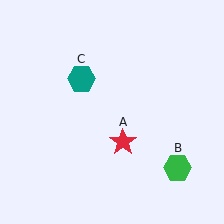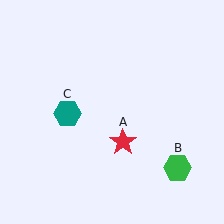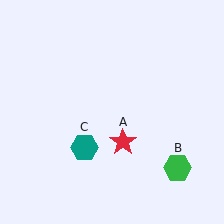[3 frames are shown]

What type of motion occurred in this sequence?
The teal hexagon (object C) rotated counterclockwise around the center of the scene.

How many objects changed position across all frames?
1 object changed position: teal hexagon (object C).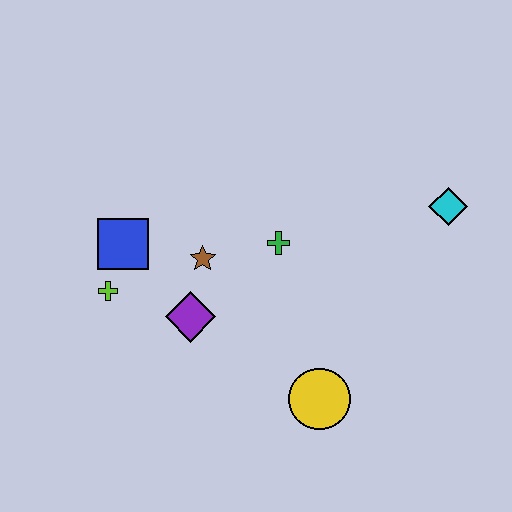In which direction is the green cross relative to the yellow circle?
The green cross is above the yellow circle.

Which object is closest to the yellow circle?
The purple diamond is closest to the yellow circle.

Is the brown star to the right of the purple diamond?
Yes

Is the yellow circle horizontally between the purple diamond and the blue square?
No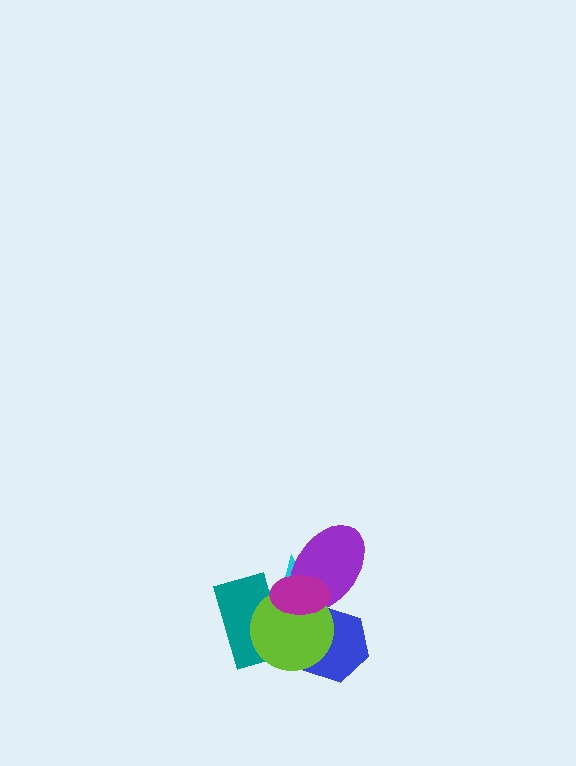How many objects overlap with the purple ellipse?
4 objects overlap with the purple ellipse.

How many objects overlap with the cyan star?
5 objects overlap with the cyan star.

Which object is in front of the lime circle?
The magenta ellipse is in front of the lime circle.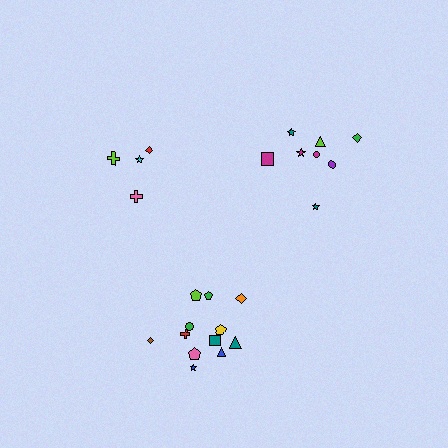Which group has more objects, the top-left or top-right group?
The top-right group.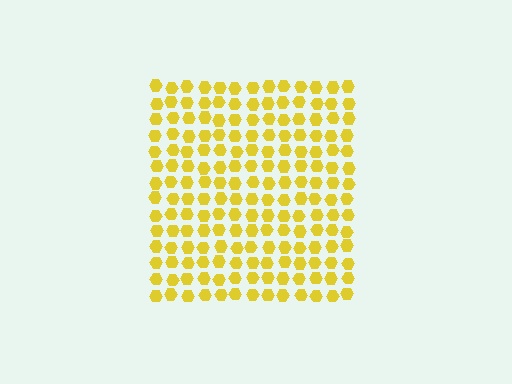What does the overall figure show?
The overall figure shows a square.